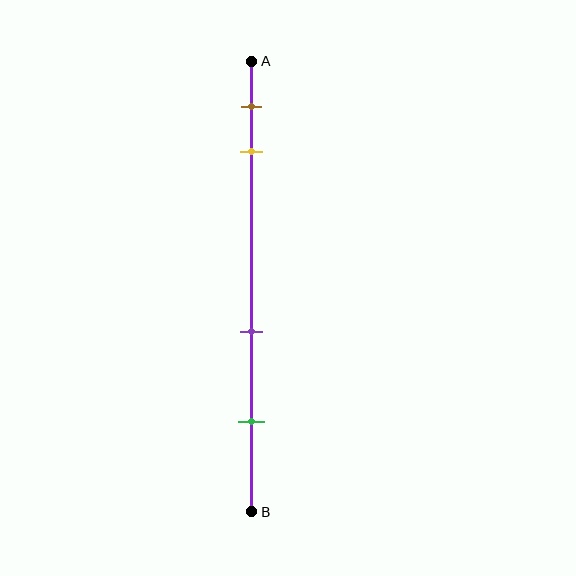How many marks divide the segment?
There are 4 marks dividing the segment.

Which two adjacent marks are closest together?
The brown and yellow marks are the closest adjacent pair.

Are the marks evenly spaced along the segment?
No, the marks are not evenly spaced.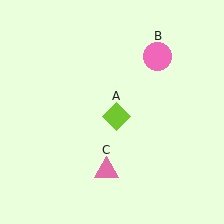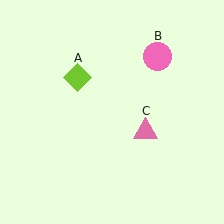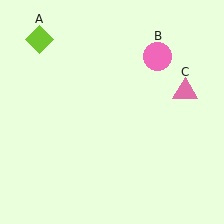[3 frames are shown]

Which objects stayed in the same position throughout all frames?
Pink circle (object B) remained stationary.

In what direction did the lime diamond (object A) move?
The lime diamond (object A) moved up and to the left.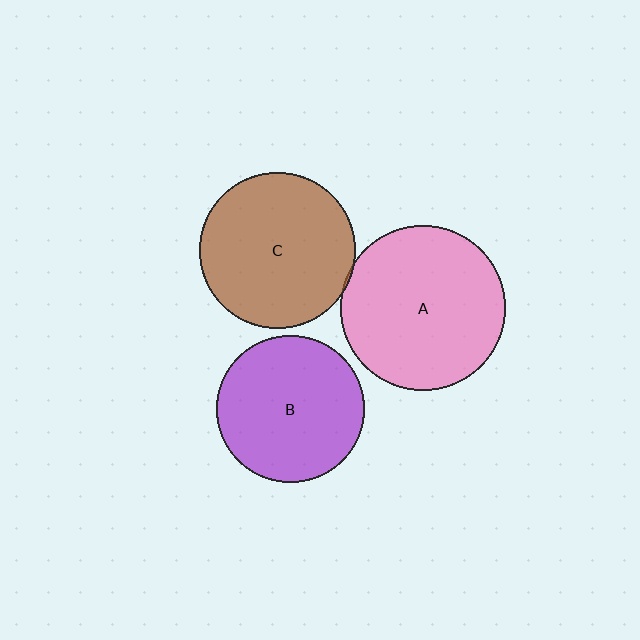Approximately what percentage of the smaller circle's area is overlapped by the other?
Approximately 5%.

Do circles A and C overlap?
Yes.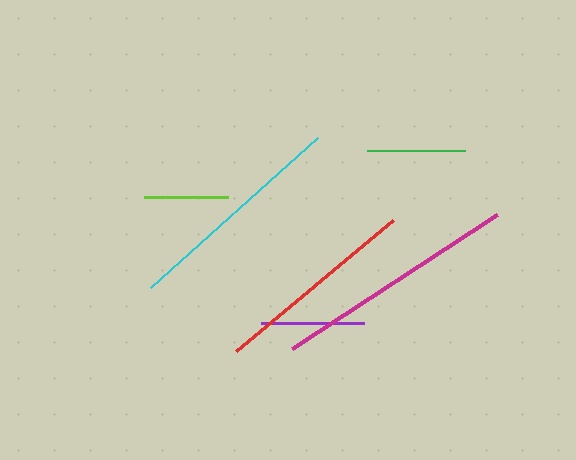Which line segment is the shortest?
The lime line is the shortest at approximately 84 pixels.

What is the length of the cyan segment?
The cyan segment is approximately 224 pixels long.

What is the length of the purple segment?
The purple segment is approximately 103 pixels long.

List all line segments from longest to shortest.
From longest to shortest: magenta, cyan, red, purple, green, lime.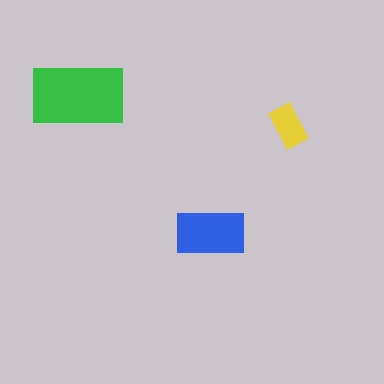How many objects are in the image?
There are 3 objects in the image.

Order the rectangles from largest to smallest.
the green one, the blue one, the yellow one.